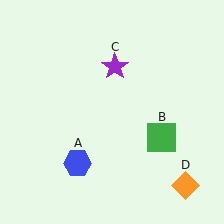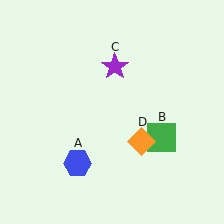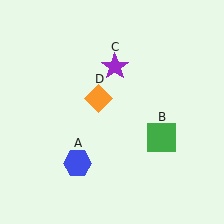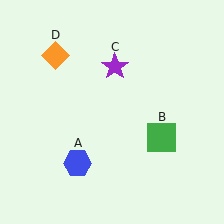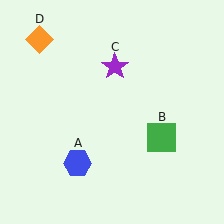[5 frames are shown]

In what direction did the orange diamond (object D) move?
The orange diamond (object D) moved up and to the left.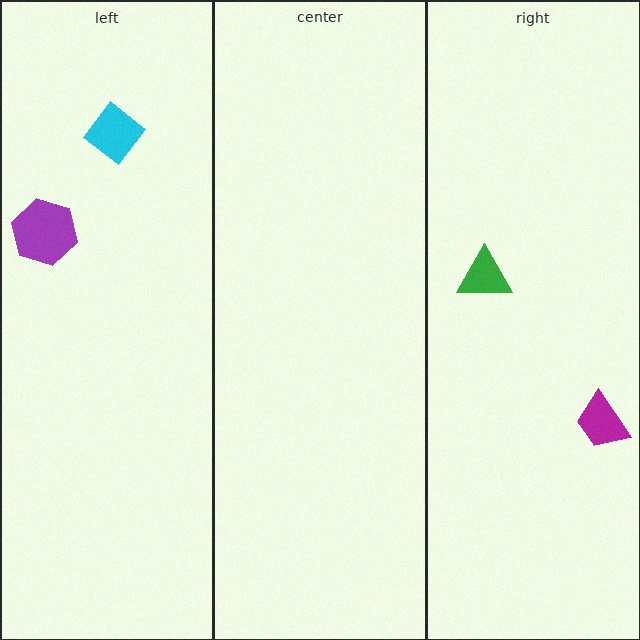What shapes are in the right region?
The green triangle, the magenta trapezoid.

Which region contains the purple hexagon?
The left region.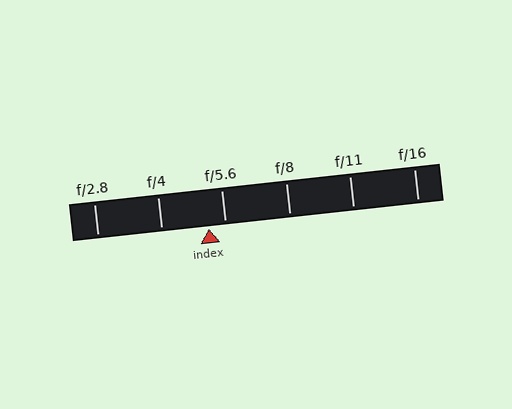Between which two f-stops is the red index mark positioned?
The index mark is between f/4 and f/5.6.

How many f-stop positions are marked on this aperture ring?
There are 6 f-stop positions marked.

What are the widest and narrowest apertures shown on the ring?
The widest aperture shown is f/2.8 and the narrowest is f/16.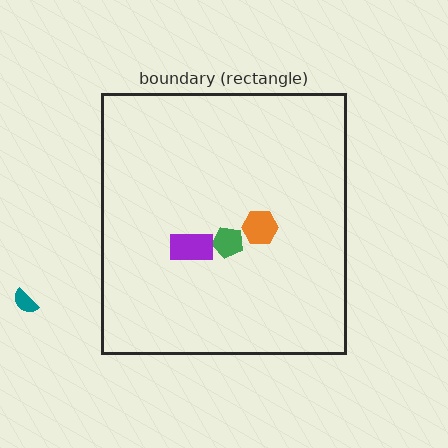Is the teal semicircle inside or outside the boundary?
Outside.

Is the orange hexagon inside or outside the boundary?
Inside.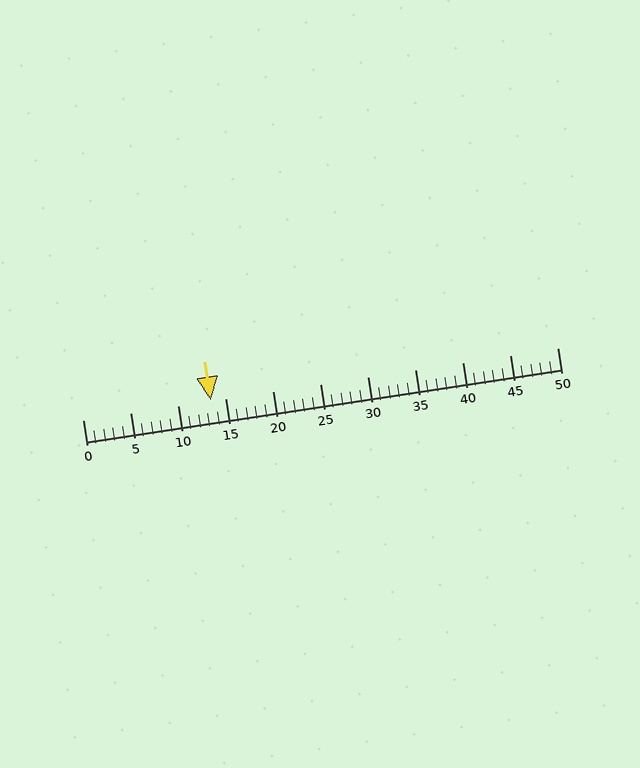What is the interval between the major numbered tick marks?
The major tick marks are spaced 5 units apart.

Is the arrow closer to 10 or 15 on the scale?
The arrow is closer to 15.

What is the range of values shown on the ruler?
The ruler shows values from 0 to 50.